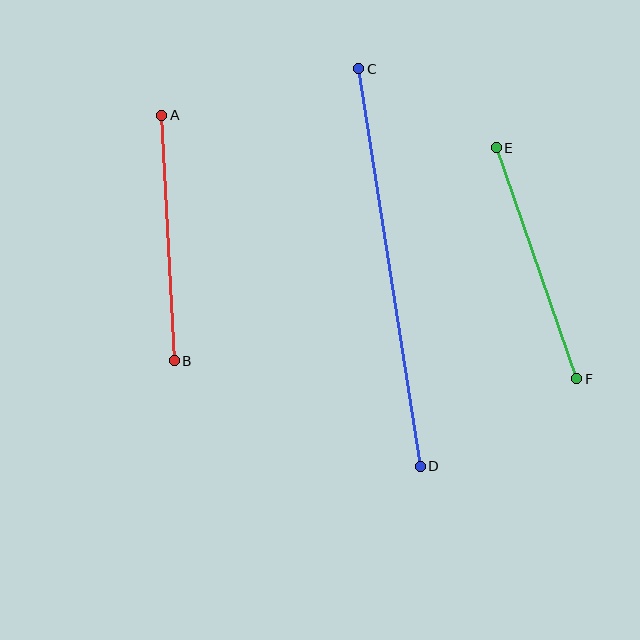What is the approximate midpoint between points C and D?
The midpoint is at approximately (390, 267) pixels.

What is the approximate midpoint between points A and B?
The midpoint is at approximately (168, 238) pixels.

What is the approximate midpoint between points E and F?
The midpoint is at approximately (537, 263) pixels.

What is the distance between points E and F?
The distance is approximately 245 pixels.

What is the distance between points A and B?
The distance is approximately 246 pixels.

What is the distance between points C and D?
The distance is approximately 402 pixels.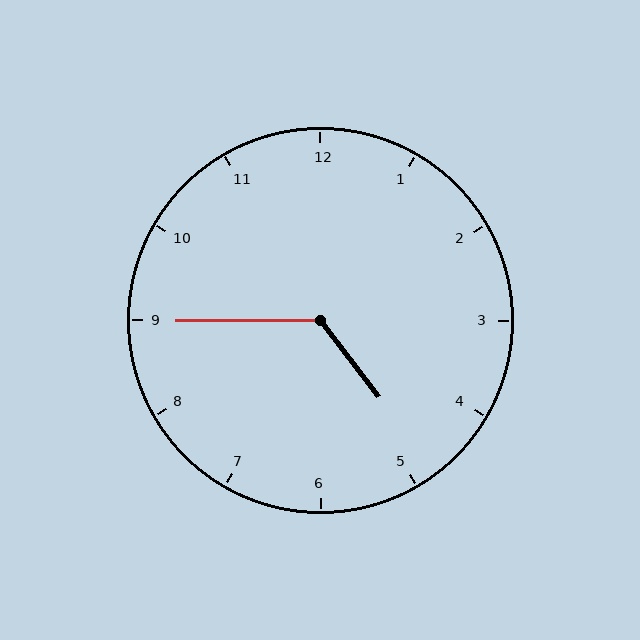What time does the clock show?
4:45.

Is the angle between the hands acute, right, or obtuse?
It is obtuse.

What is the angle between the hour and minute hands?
Approximately 128 degrees.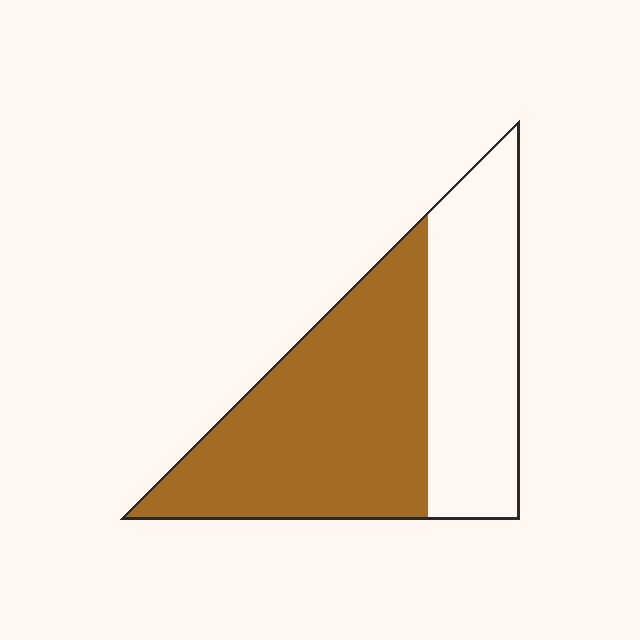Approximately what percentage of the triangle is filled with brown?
Approximately 60%.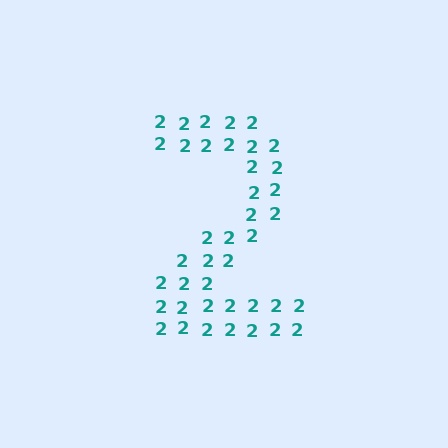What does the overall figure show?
The overall figure shows the digit 2.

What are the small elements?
The small elements are digit 2's.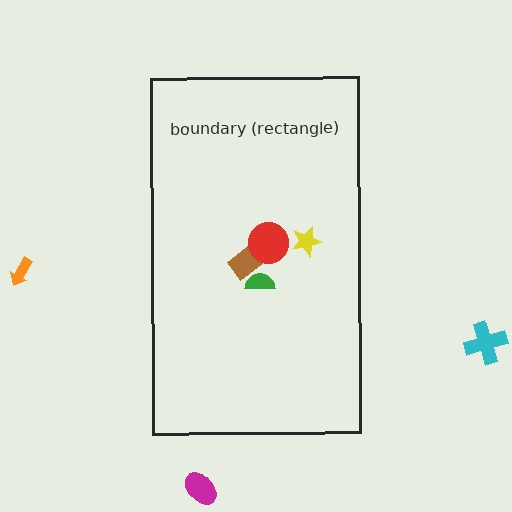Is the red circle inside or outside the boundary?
Inside.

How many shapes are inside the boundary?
4 inside, 3 outside.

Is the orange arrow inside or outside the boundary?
Outside.